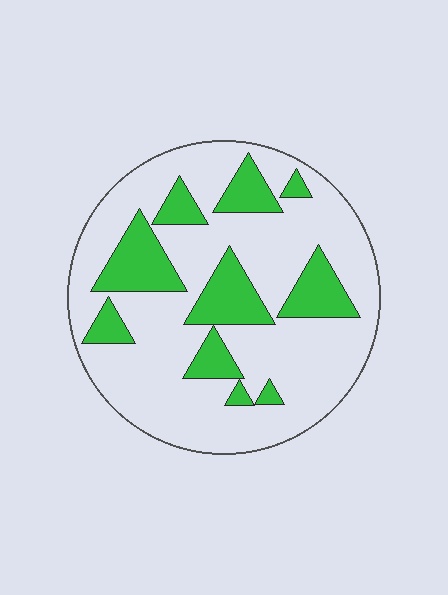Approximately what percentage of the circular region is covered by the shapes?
Approximately 25%.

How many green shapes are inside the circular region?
10.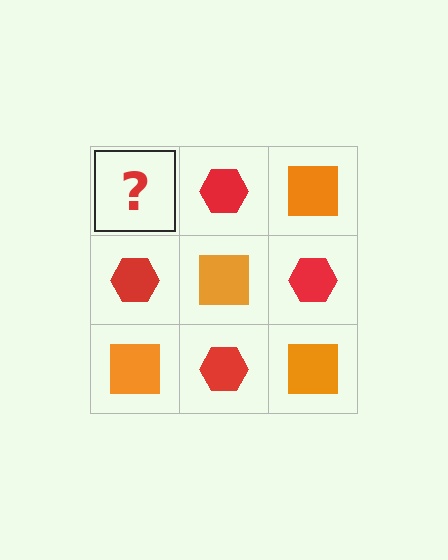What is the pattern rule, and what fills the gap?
The rule is that it alternates orange square and red hexagon in a checkerboard pattern. The gap should be filled with an orange square.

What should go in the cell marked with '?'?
The missing cell should contain an orange square.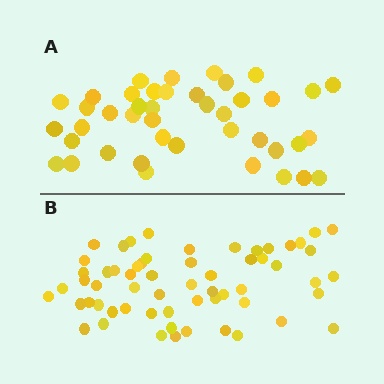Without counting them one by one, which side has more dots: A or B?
Region B (the bottom region) has more dots.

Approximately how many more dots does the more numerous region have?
Region B has approximately 20 more dots than region A.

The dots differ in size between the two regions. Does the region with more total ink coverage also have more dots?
No. Region A has more total ink coverage because its dots are larger, but region B actually contains more individual dots. Total area can be misleading — the number of items is what matters here.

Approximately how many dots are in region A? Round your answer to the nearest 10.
About 40 dots. (The exact count is 42, which rounds to 40.)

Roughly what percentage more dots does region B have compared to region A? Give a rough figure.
About 45% more.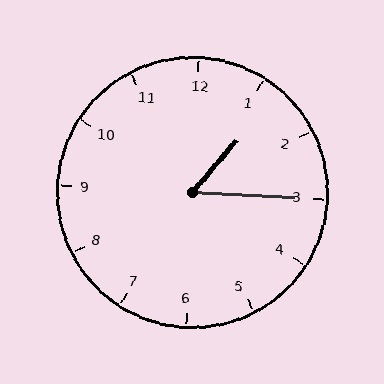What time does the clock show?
1:15.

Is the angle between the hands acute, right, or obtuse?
It is acute.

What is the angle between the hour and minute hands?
Approximately 52 degrees.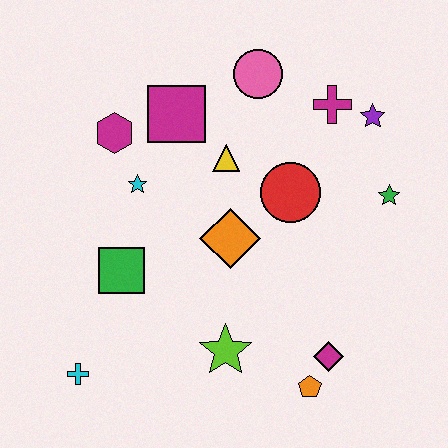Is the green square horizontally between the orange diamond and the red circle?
No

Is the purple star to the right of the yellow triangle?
Yes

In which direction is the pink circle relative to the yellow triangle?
The pink circle is above the yellow triangle.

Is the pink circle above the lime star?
Yes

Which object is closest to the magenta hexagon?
The cyan star is closest to the magenta hexagon.